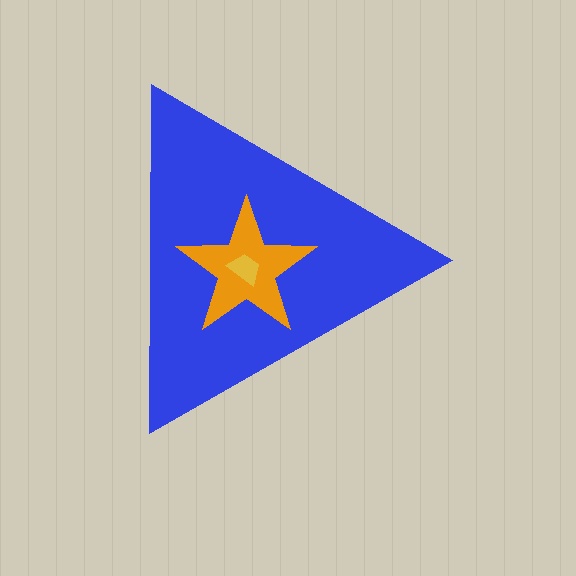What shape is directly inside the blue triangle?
The orange star.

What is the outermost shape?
The blue triangle.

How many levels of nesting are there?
3.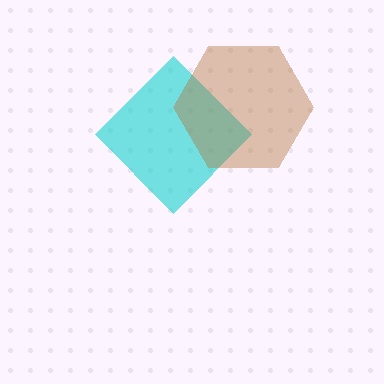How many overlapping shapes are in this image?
There are 2 overlapping shapes in the image.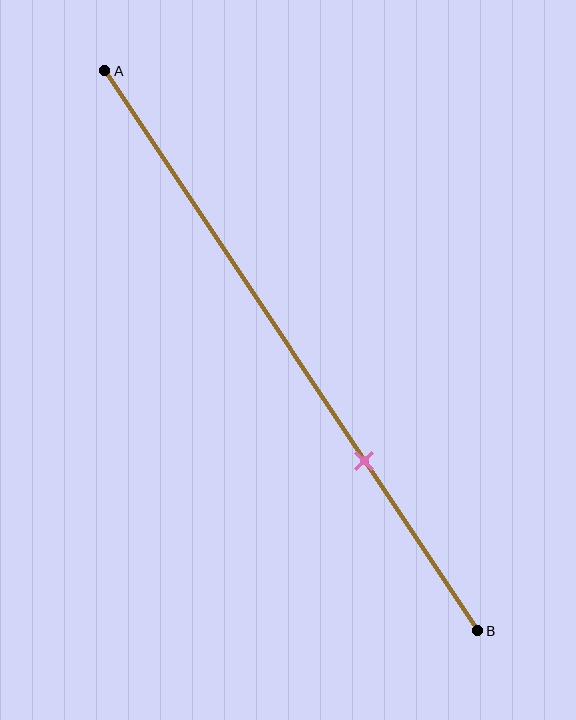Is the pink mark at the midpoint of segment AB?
No, the mark is at about 70% from A, not at the 50% midpoint.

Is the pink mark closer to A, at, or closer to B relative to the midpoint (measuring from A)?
The pink mark is closer to point B than the midpoint of segment AB.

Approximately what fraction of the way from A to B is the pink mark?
The pink mark is approximately 70% of the way from A to B.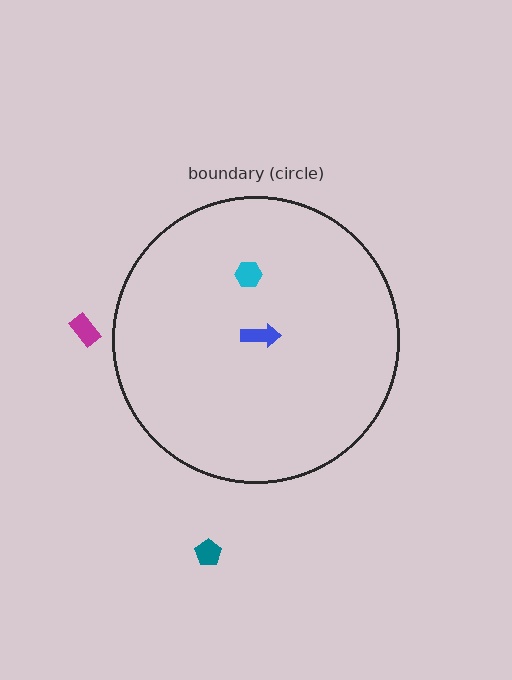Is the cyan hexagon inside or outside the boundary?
Inside.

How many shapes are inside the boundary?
2 inside, 2 outside.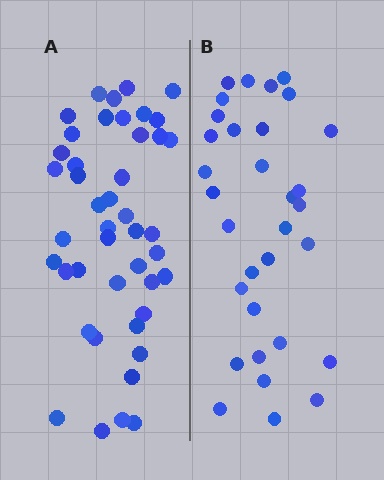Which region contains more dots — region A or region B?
Region A (the left region) has more dots.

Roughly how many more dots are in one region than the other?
Region A has roughly 12 or so more dots than region B.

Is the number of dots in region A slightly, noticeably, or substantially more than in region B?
Region A has noticeably more, but not dramatically so. The ratio is roughly 1.4 to 1.